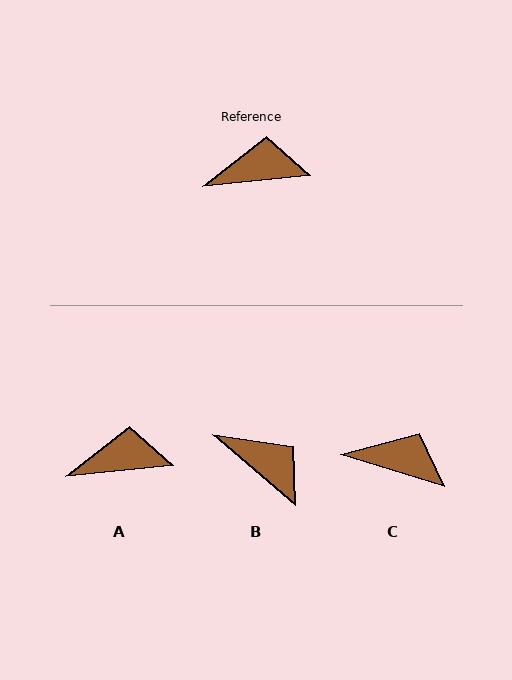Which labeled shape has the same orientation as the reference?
A.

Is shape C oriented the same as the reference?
No, it is off by about 23 degrees.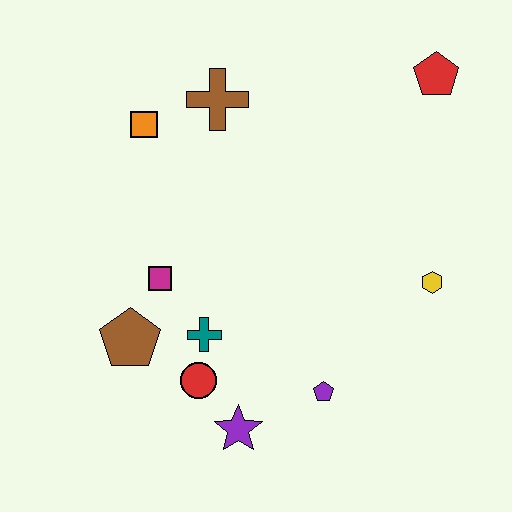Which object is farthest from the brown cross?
The purple star is farthest from the brown cross.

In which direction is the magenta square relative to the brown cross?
The magenta square is below the brown cross.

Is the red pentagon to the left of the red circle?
No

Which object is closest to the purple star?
The red circle is closest to the purple star.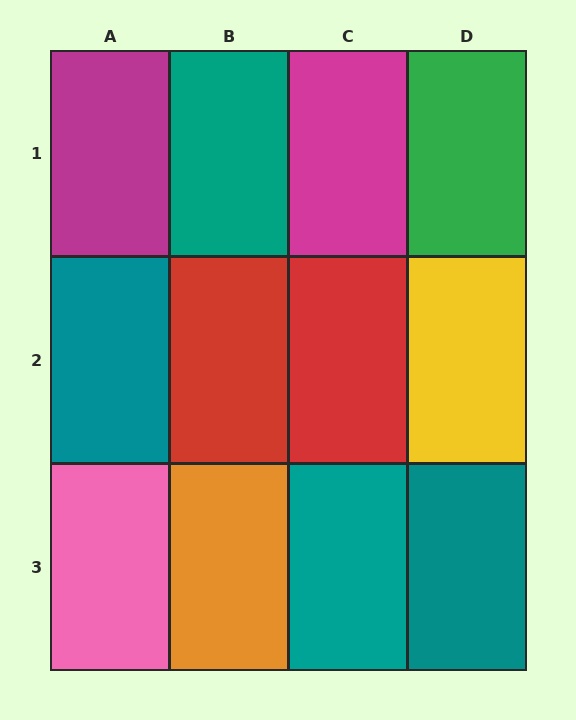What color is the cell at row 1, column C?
Magenta.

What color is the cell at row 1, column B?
Teal.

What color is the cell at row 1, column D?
Green.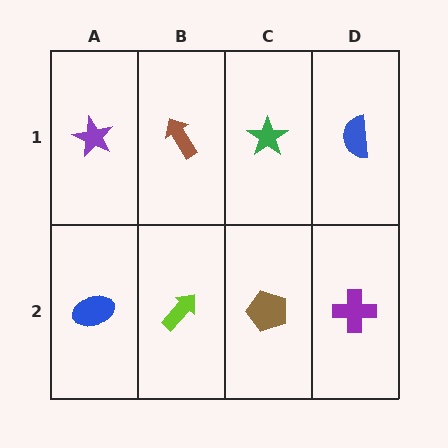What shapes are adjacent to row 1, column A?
A blue ellipse (row 2, column A), a brown arrow (row 1, column B).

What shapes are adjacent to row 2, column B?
A brown arrow (row 1, column B), a blue ellipse (row 2, column A), a brown pentagon (row 2, column C).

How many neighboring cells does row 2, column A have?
2.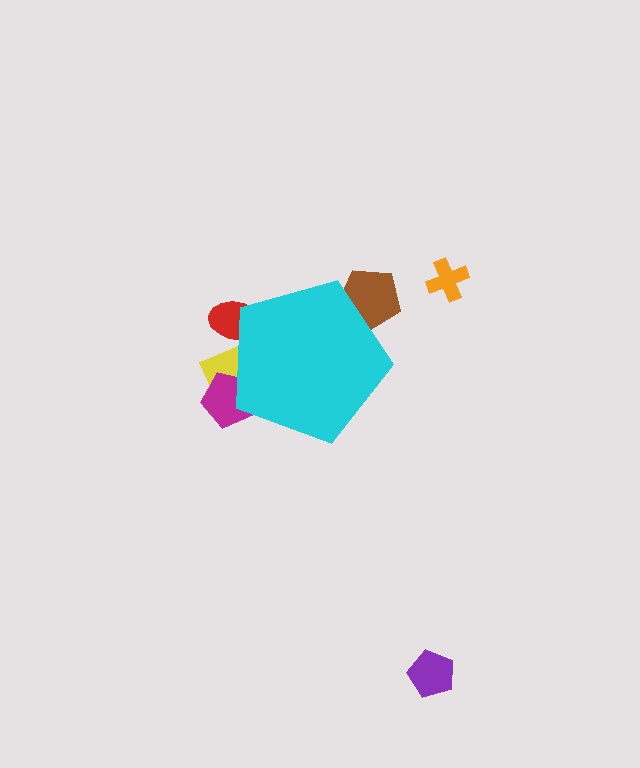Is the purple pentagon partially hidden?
No, the purple pentagon is fully visible.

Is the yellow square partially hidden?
Yes, the yellow square is partially hidden behind the cyan pentagon.